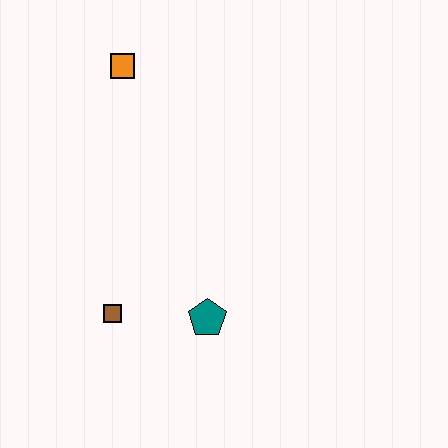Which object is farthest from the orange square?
The teal pentagon is farthest from the orange square.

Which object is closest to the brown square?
The teal pentagon is closest to the brown square.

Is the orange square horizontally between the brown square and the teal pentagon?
Yes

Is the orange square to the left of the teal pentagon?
Yes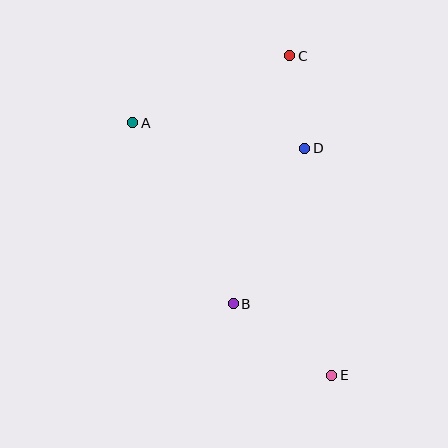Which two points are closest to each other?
Points C and D are closest to each other.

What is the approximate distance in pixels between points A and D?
The distance between A and D is approximately 174 pixels.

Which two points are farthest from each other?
Points C and E are farthest from each other.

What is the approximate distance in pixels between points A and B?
The distance between A and B is approximately 207 pixels.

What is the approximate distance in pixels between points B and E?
The distance between B and E is approximately 122 pixels.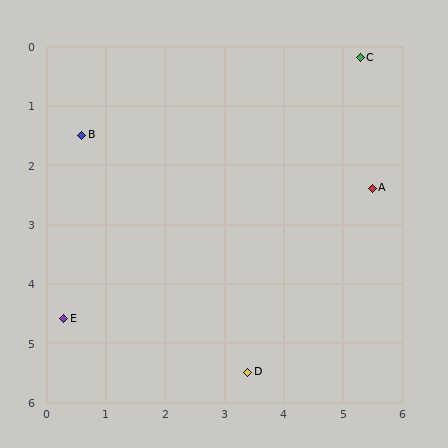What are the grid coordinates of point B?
Point B is at approximately (0.6, 1.5).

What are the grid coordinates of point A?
Point A is at approximately (5.5, 2.4).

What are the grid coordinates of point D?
Point D is at approximately (3.4, 5.5).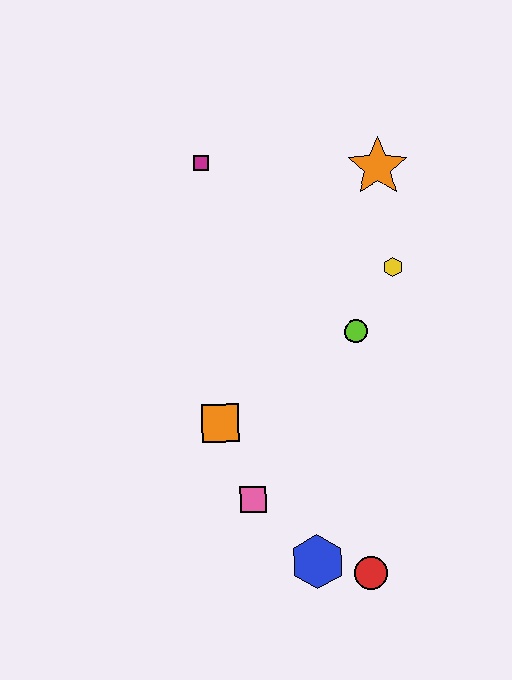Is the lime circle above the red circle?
Yes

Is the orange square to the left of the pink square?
Yes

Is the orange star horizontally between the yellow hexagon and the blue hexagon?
Yes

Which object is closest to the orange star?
The yellow hexagon is closest to the orange star.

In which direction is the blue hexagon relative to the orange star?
The blue hexagon is below the orange star.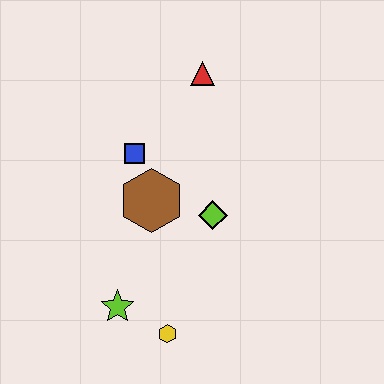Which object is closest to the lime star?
The yellow hexagon is closest to the lime star.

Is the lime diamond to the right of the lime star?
Yes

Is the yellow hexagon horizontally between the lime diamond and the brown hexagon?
Yes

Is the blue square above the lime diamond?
Yes